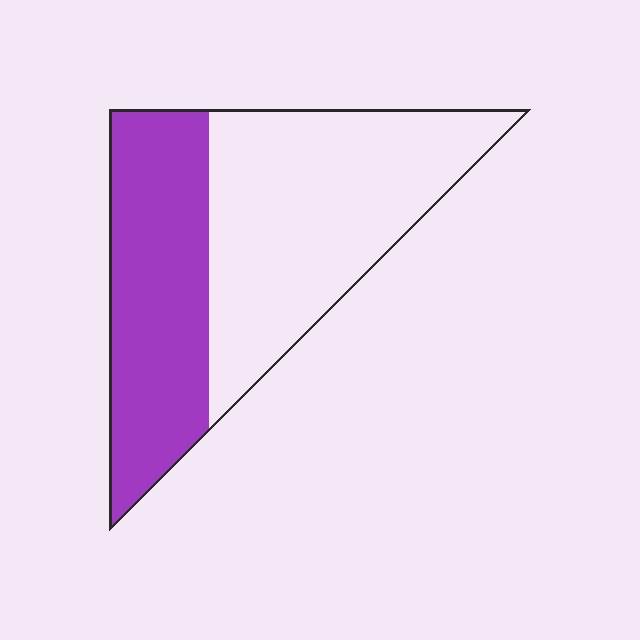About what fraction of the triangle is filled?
About two fifths (2/5).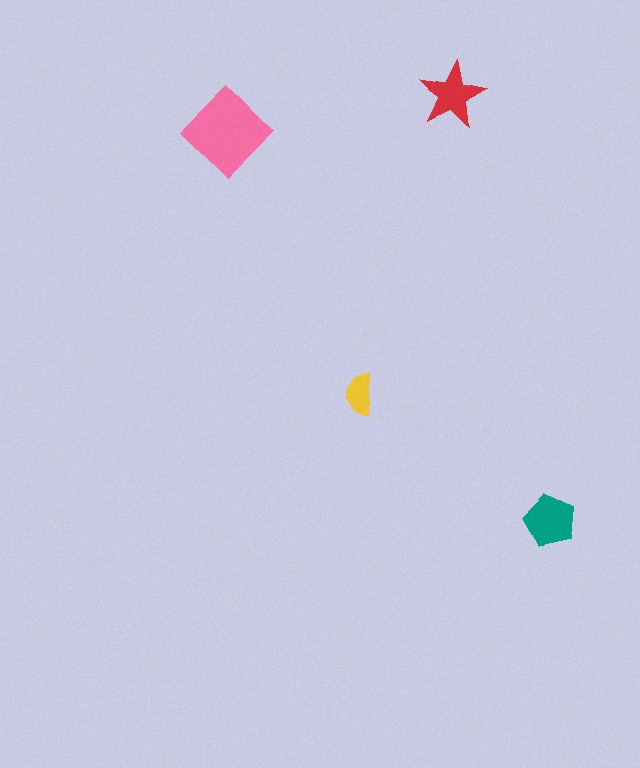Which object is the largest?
The pink diamond.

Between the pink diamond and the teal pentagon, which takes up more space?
The pink diamond.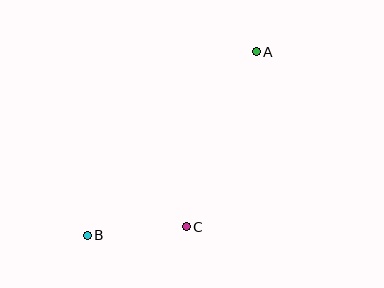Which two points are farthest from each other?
Points A and B are farthest from each other.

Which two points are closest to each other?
Points B and C are closest to each other.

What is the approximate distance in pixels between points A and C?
The distance between A and C is approximately 189 pixels.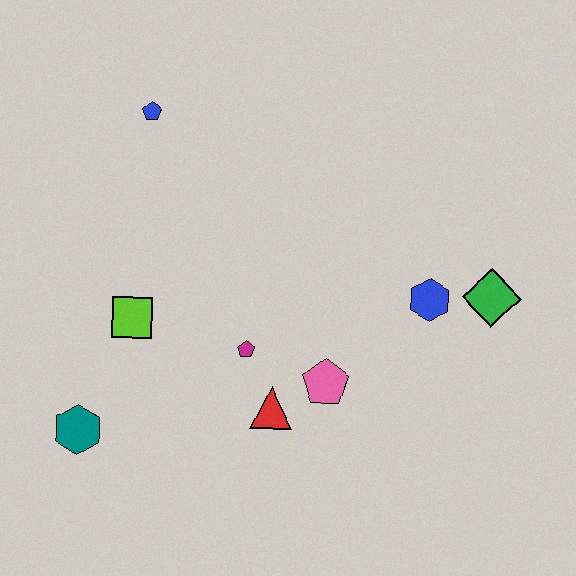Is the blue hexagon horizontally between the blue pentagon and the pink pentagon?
No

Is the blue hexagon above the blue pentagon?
No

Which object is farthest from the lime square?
The green diamond is farthest from the lime square.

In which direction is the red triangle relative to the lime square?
The red triangle is to the right of the lime square.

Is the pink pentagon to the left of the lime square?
No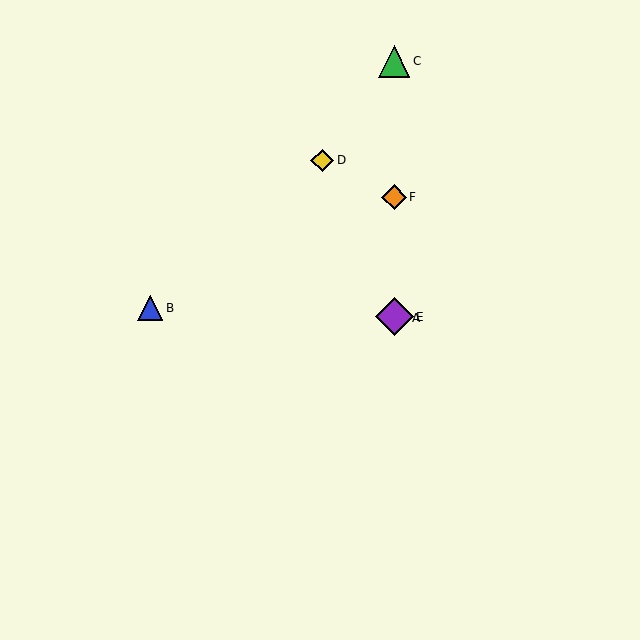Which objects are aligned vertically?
Objects A, C, E, F are aligned vertically.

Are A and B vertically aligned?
No, A is at x≈394 and B is at x≈150.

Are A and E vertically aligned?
Yes, both are at x≈394.